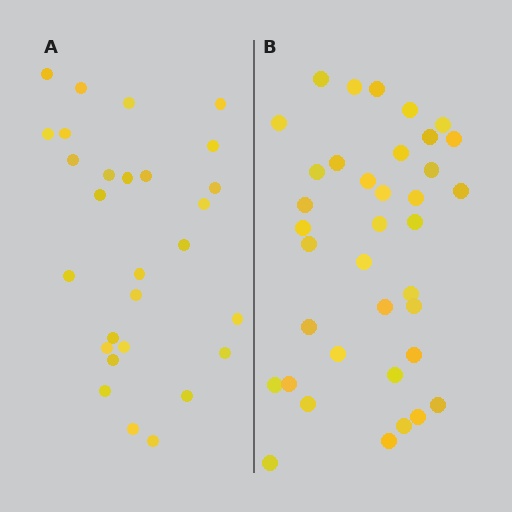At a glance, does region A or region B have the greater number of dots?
Region B (the right region) has more dots.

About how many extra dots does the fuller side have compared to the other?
Region B has roughly 8 or so more dots than region A.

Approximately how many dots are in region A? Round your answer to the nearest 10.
About 30 dots. (The exact count is 28, which rounds to 30.)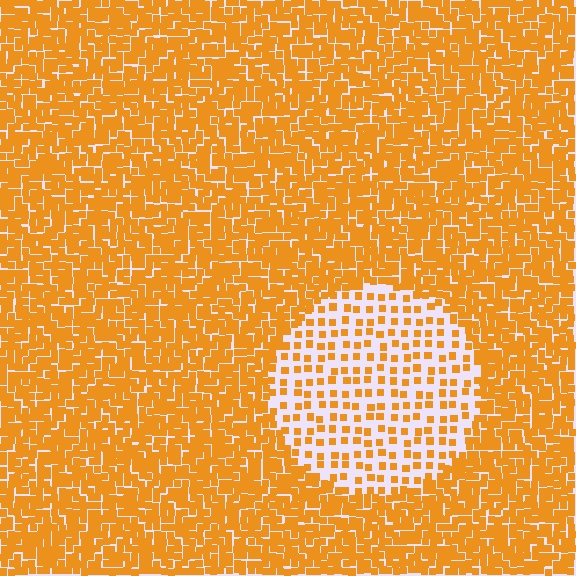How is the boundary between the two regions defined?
The boundary is defined by a change in element density (approximately 2.8x ratio). All elements are the same color, size, and shape.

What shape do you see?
I see a circle.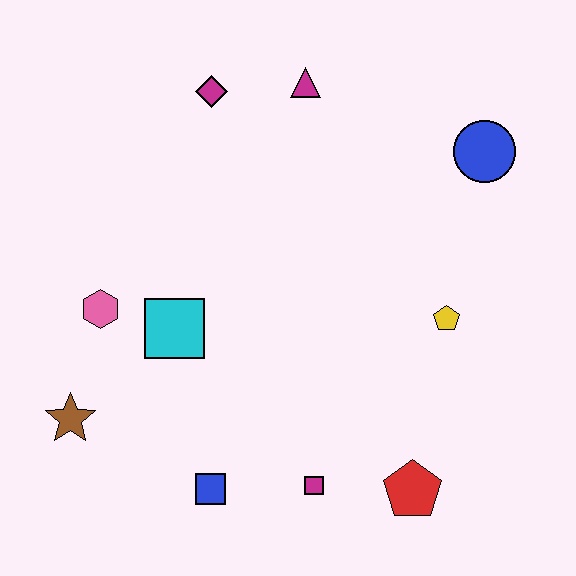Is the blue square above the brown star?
No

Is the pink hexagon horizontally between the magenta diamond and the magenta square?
No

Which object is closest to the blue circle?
The yellow pentagon is closest to the blue circle.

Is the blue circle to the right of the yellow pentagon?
Yes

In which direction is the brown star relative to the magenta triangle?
The brown star is below the magenta triangle.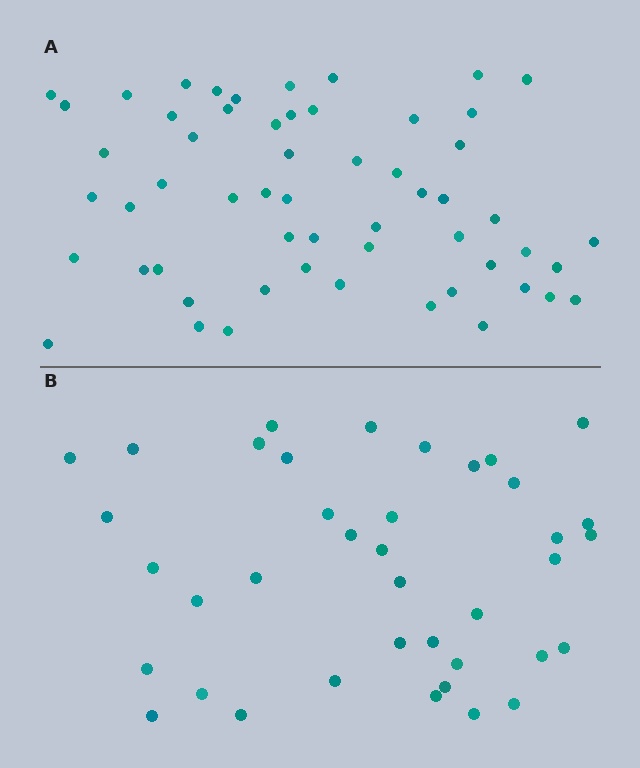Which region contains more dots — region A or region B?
Region A (the top region) has more dots.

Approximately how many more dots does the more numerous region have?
Region A has approximately 20 more dots than region B.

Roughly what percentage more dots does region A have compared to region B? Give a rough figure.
About 45% more.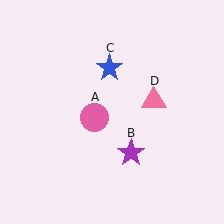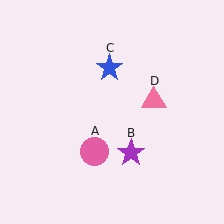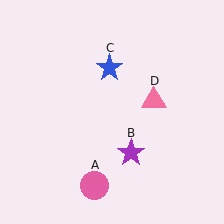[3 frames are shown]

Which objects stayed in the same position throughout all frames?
Purple star (object B) and blue star (object C) and pink triangle (object D) remained stationary.